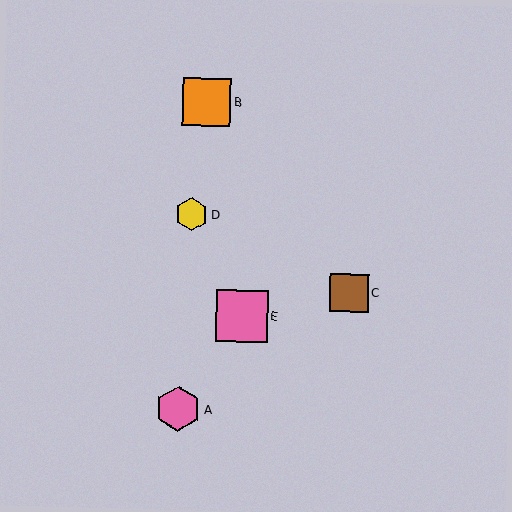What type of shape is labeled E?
Shape E is a pink square.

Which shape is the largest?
The pink square (labeled E) is the largest.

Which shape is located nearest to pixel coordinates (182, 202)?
The yellow hexagon (labeled D) at (191, 214) is nearest to that location.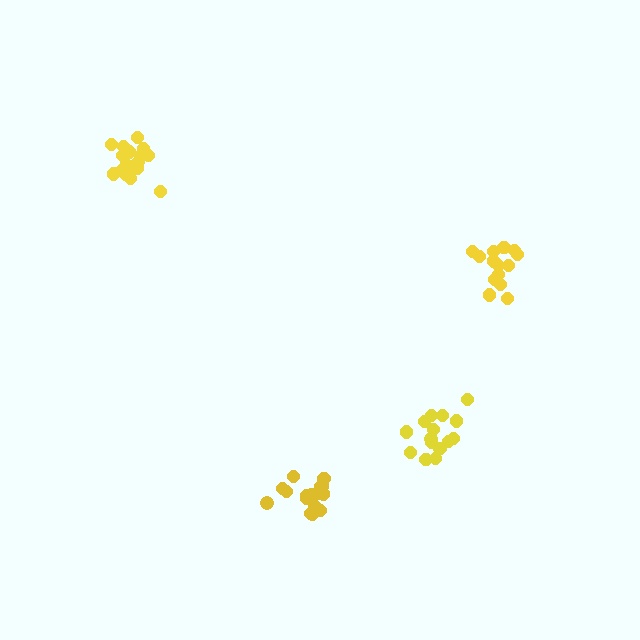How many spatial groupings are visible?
There are 4 spatial groupings.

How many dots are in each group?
Group 1: 15 dots, Group 2: 18 dots, Group 3: 17 dots, Group 4: 14 dots (64 total).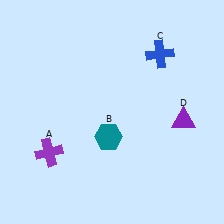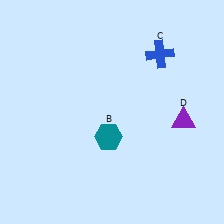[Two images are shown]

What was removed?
The purple cross (A) was removed in Image 2.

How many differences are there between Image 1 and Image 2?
There is 1 difference between the two images.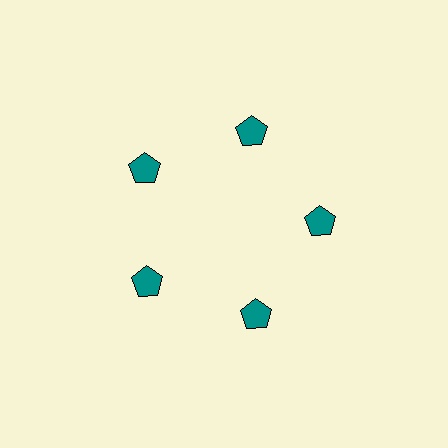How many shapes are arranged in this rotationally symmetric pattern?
There are 5 shapes, arranged in 5 groups of 1.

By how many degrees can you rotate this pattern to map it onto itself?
The pattern maps onto itself every 72 degrees of rotation.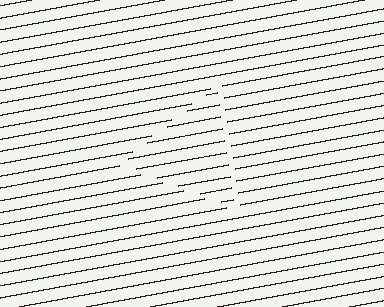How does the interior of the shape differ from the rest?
The interior of the shape contains the same grating, shifted by half a period — the contour is defined by the phase discontinuity where line-ends from the inner and outer gratings abut.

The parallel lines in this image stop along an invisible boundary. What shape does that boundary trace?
An illusory triangle. The interior of the shape contains the same grating, shifted by half a period — the contour is defined by the phase discontinuity where line-ends from the inner and outer gratings abut.